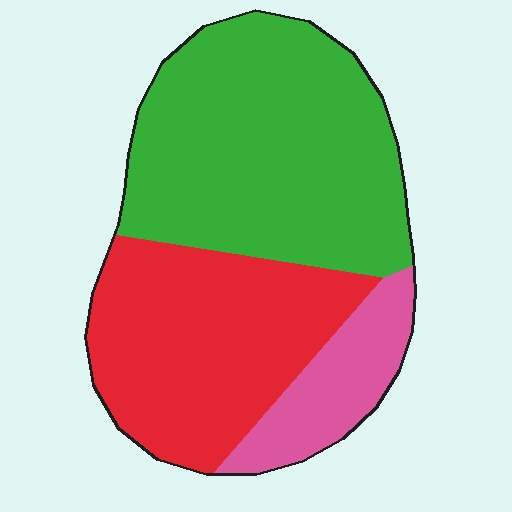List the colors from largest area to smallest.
From largest to smallest: green, red, pink.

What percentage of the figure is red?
Red covers 37% of the figure.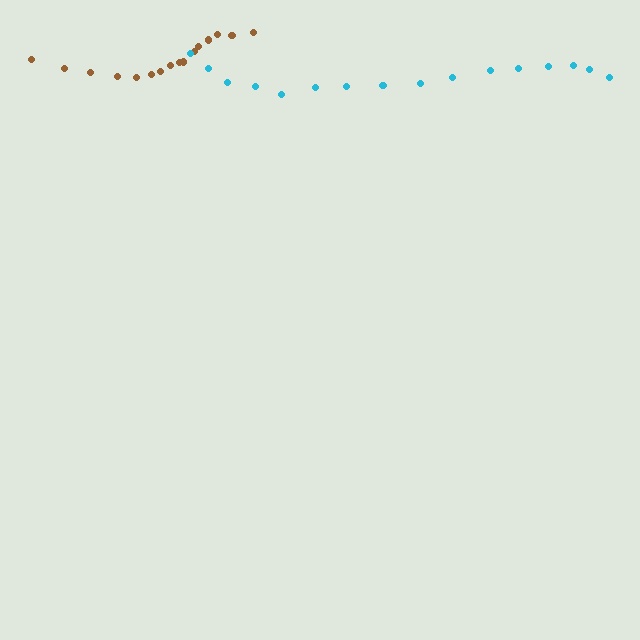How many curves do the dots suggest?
There are 2 distinct paths.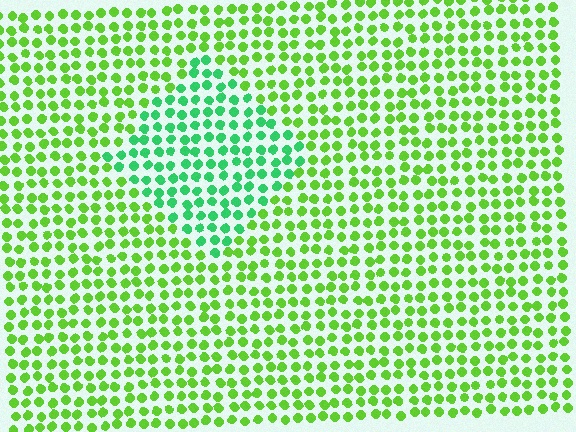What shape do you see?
I see a diamond.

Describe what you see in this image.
The image is filled with small lime elements in a uniform arrangement. A diamond-shaped region is visible where the elements are tinted to a slightly different hue, forming a subtle color boundary.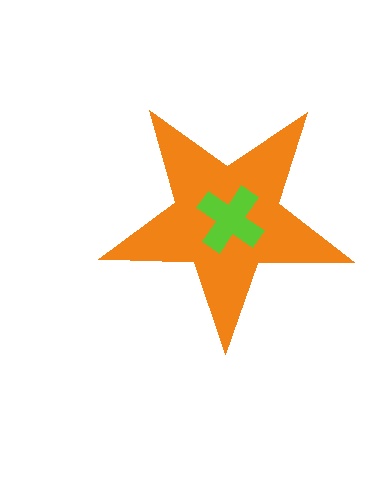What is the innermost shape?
The lime cross.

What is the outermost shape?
The orange star.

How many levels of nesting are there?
2.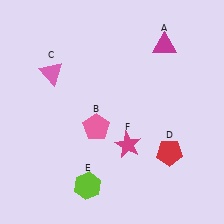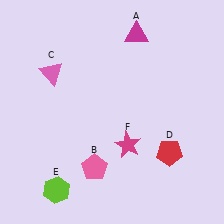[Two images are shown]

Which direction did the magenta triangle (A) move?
The magenta triangle (A) moved left.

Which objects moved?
The objects that moved are: the magenta triangle (A), the pink pentagon (B), the lime hexagon (E).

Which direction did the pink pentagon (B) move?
The pink pentagon (B) moved down.